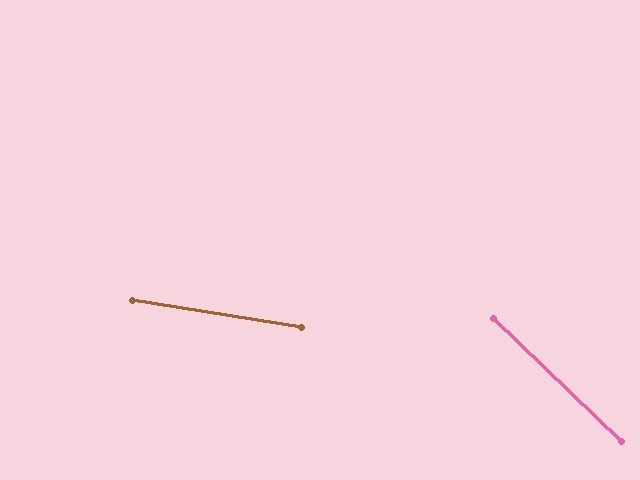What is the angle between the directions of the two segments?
Approximately 35 degrees.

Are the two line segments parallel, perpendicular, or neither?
Neither parallel nor perpendicular — they differ by about 35°.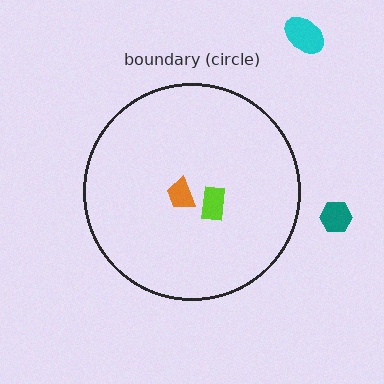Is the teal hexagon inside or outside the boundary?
Outside.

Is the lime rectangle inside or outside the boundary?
Inside.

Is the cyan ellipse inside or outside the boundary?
Outside.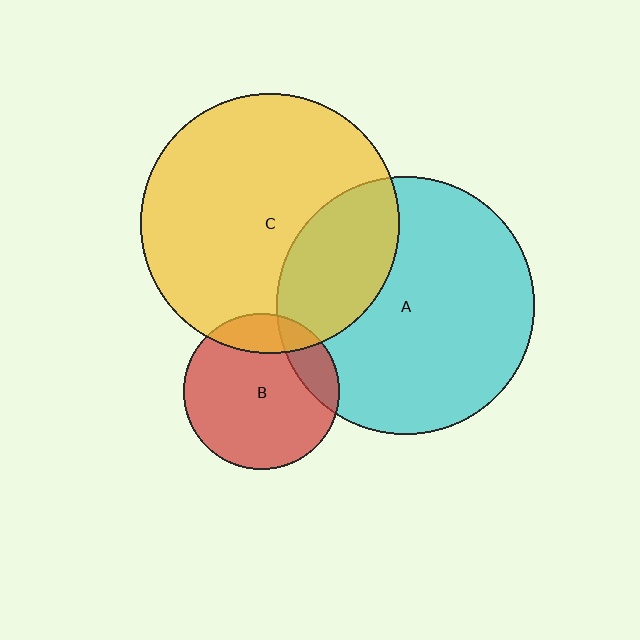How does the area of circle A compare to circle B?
Approximately 2.8 times.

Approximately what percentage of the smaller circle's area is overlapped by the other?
Approximately 15%.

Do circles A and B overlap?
Yes.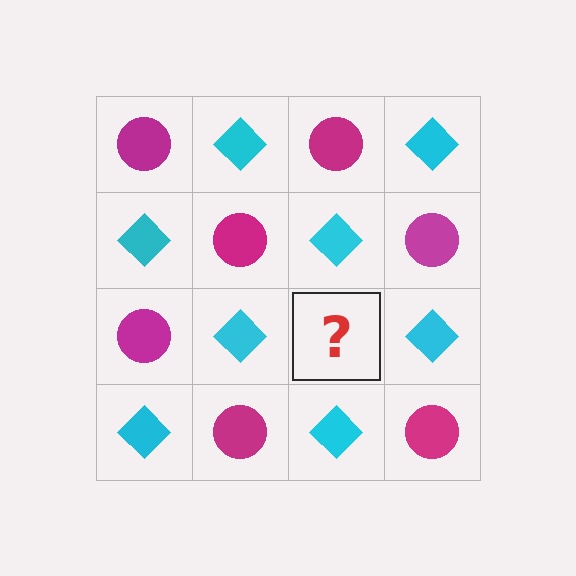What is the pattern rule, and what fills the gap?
The rule is that it alternates magenta circle and cyan diamond in a checkerboard pattern. The gap should be filled with a magenta circle.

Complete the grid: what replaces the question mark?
The question mark should be replaced with a magenta circle.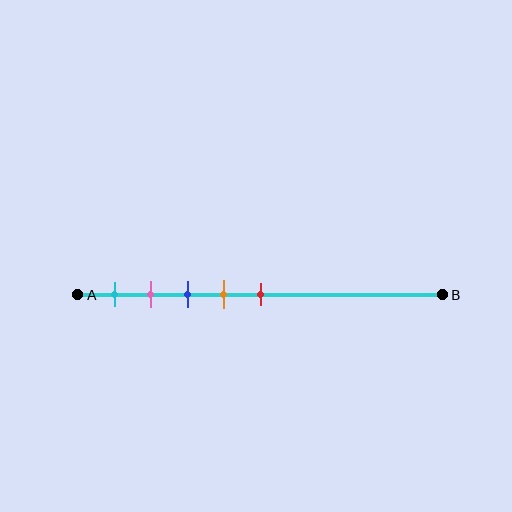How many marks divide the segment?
There are 5 marks dividing the segment.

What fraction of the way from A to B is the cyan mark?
The cyan mark is approximately 10% (0.1) of the way from A to B.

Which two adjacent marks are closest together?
The pink and blue marks are the closest adjacent pair.